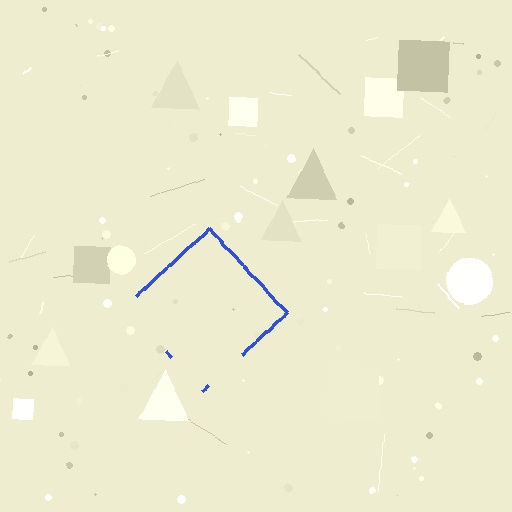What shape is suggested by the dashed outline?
The dashed outline suggests a diamond.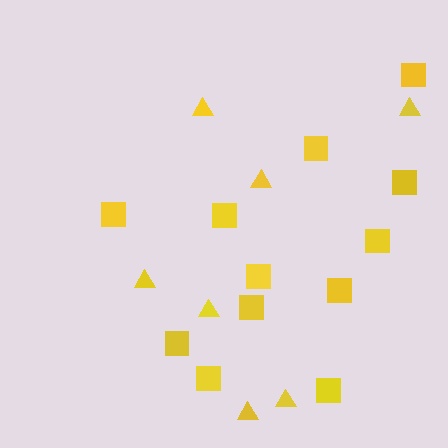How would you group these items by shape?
There are 2 groups: one group of squares (12) and one group of triangles (7).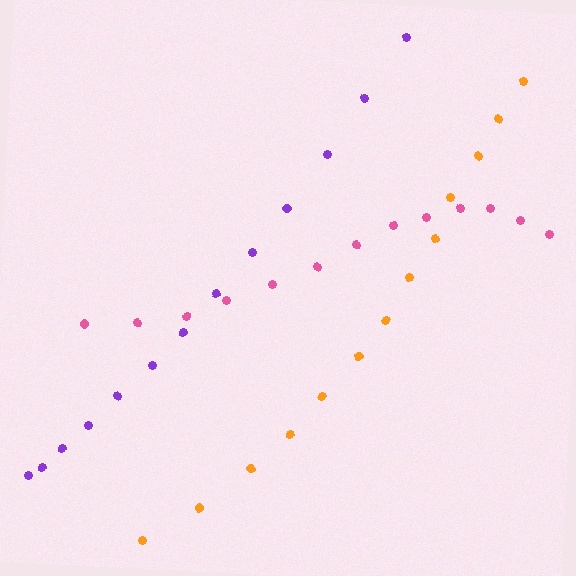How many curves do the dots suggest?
There are 3 distinct paths.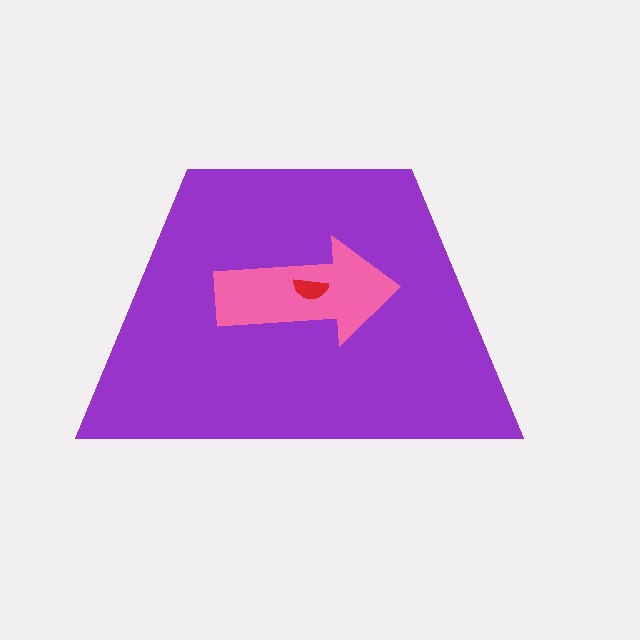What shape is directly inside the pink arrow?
The red semicircle.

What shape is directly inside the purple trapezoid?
The pink arrow.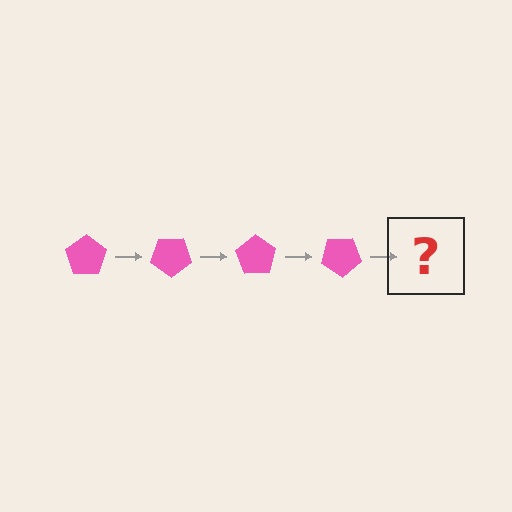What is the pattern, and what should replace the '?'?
The pattern is that the pentagon rotates 35 degrees each step. The '?' should be a pink pentagon rotated 140 degrees.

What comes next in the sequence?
The next element should be a pink pentagon rotated 140 degrees.